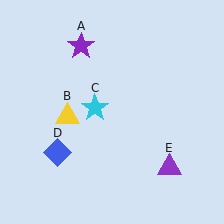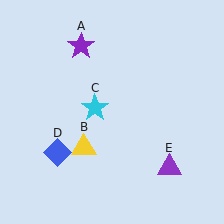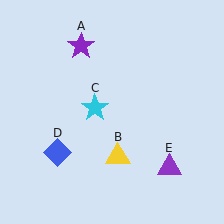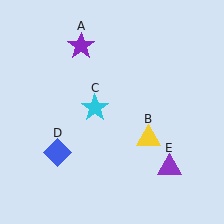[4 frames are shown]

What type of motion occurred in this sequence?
The yellow triangle (object B) rotated counterclockwise around the center of the scene.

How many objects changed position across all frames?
1 object changed position: yellow triangle (object B).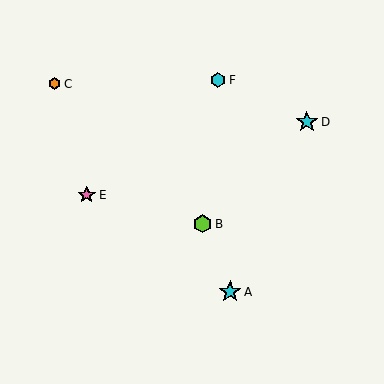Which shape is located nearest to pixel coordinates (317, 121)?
The cyan star (labeled D) at (307, 122) is nearest to that location.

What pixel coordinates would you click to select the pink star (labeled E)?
Click at (87, 195) to select the pink star E.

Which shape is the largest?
The cyan star (labeled D) is the largest.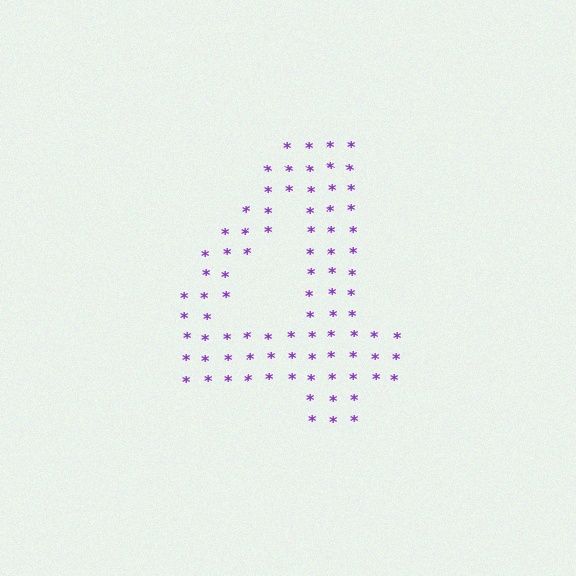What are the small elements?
The small elements are asterisks.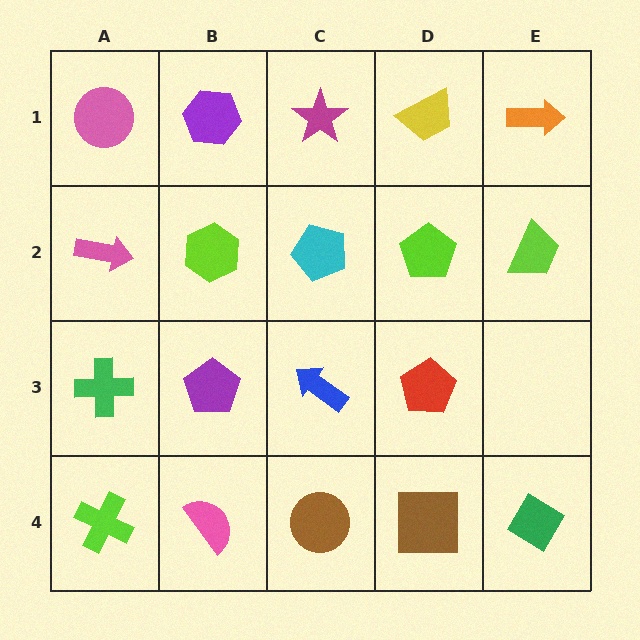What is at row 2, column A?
A pink arrow.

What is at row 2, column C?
A cyan pentagon.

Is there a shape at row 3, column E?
No, that cell is empty.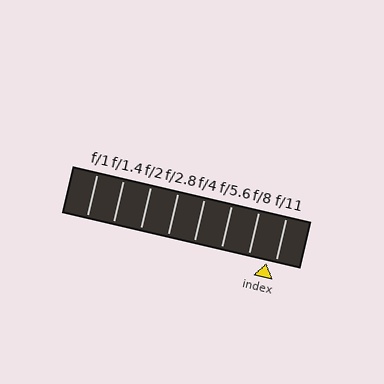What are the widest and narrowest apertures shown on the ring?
The widest aperture shown is f/1 and the narrowest is f/11.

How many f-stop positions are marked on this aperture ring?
There are 8 f-stop positions marked.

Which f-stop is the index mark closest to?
The index mark is closest to f/11.